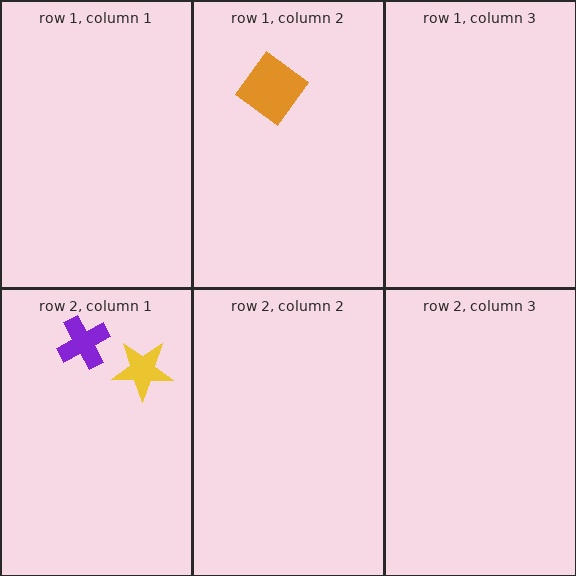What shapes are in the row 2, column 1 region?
The yellow star, the purple cross.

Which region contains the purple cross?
The row 2, column 1 region.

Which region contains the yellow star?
The row 2, column 1 region.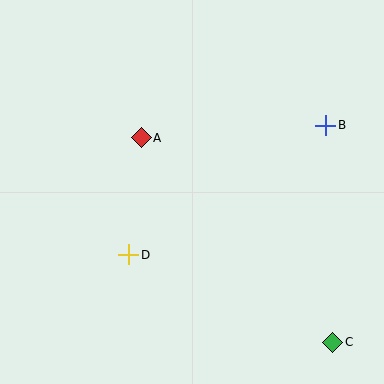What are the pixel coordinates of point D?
Point D is at (129, 255).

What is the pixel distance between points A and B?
The distance between A and B is 185 pixels.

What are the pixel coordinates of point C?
Point C is at (333, 342).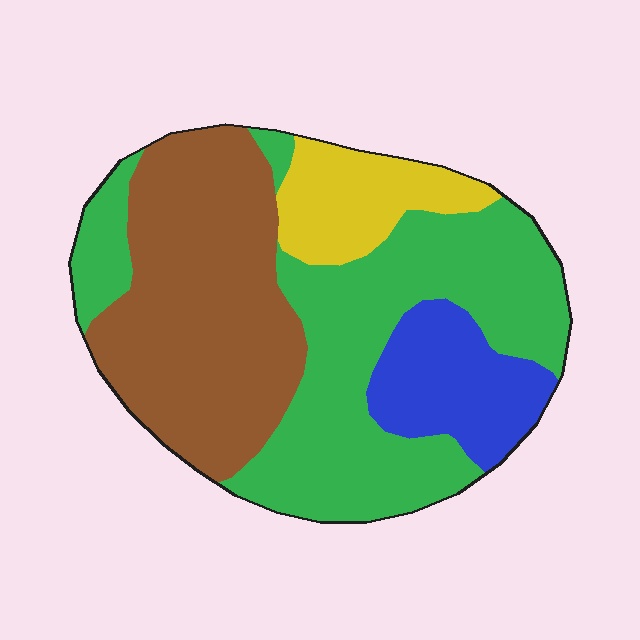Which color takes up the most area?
Green, at roughly 40%.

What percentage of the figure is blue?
Blue covers roughly 15% of the figure.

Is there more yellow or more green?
Green.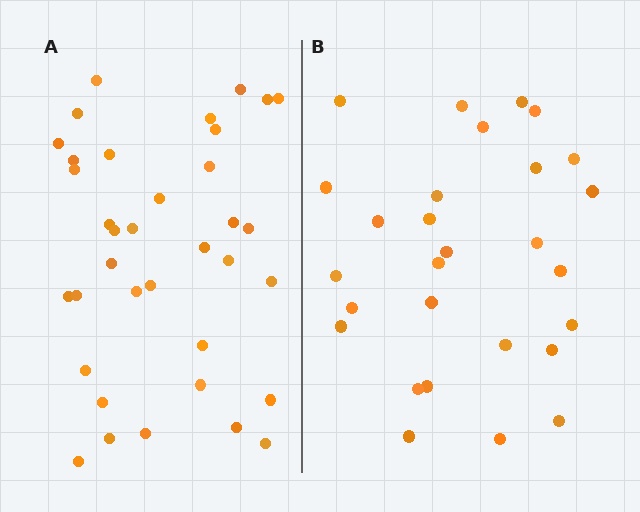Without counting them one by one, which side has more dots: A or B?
Region A (the left region) has more dots.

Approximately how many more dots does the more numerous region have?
Region A has roughly 8 or so more dots than region B.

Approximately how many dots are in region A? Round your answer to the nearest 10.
About 40 dots. (The exact count is 36, which rounds to 40.)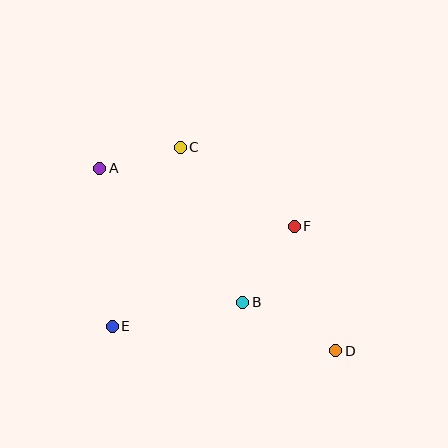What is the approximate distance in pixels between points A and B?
The distance between A and B is approximately 196 pixels.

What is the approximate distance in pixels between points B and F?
The distance between B and F is approximately 91 pixels.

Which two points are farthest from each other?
Points A and D are farthest from each other.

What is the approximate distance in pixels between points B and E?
The distance between B and E is approximately 133 pixels.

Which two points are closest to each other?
Points A and C are closest to each other.